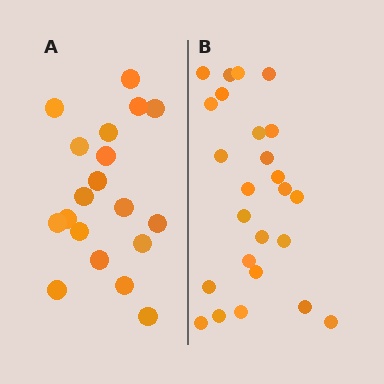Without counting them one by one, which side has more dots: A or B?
Region B (the right region) has more dots.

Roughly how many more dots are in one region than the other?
Region B has about 6 more dots than region A.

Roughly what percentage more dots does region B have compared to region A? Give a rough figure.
About 30% more.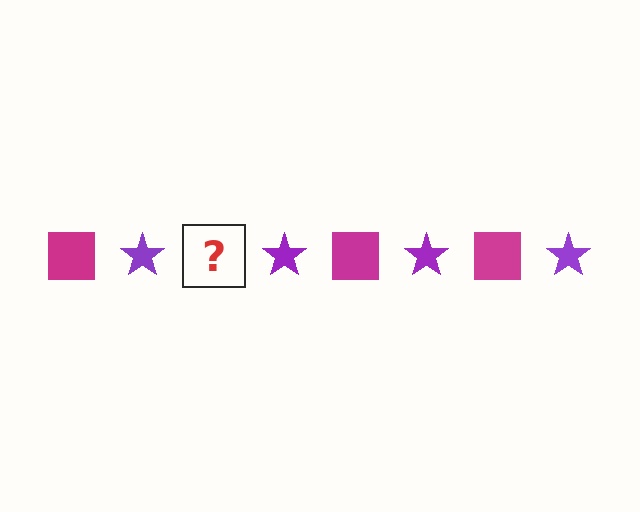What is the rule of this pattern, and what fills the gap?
The rule is that the pattern alternates between magenta square and purple star. The gap should be filled with a magenta square.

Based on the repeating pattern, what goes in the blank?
The blank should be a magenta square.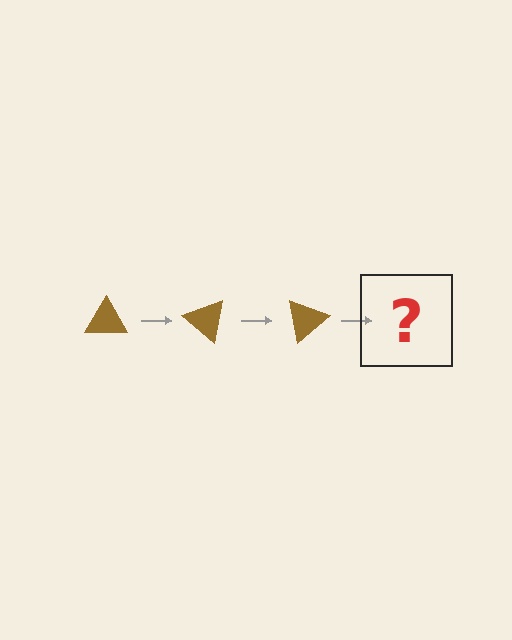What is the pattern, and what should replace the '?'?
The pattern is that the triangle rotates 40 degrees each step. The '?' should be a brown triangle rotated 120 degrees.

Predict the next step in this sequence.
The next step is a brown triangle rotated 120 degrees.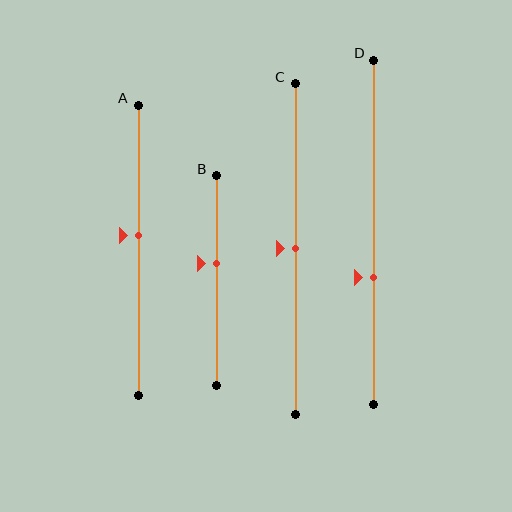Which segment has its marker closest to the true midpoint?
Segment C has its marker closest to the true midpoint.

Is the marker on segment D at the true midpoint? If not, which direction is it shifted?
No, the marker on segment D is shifted downward by about 13% of the segment length.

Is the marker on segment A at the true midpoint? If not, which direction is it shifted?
No, the marker on segment A is shifted upward by about 5% of the segment length.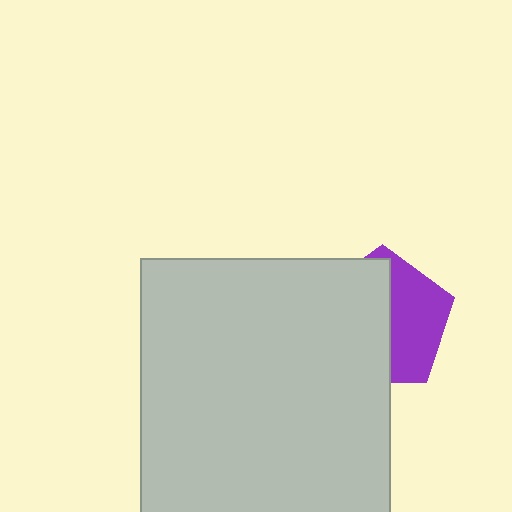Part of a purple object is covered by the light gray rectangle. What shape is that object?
It is a pentagon.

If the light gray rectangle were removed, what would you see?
You would see the complete purple pentagon.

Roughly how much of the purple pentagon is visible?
A small part of it is visible (roughly 42%).